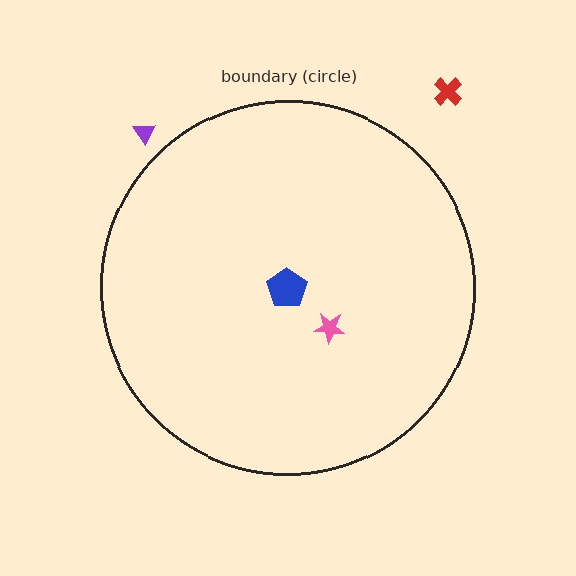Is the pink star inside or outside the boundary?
Inside.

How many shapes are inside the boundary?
2 inside, 2 outside.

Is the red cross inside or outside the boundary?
Outside.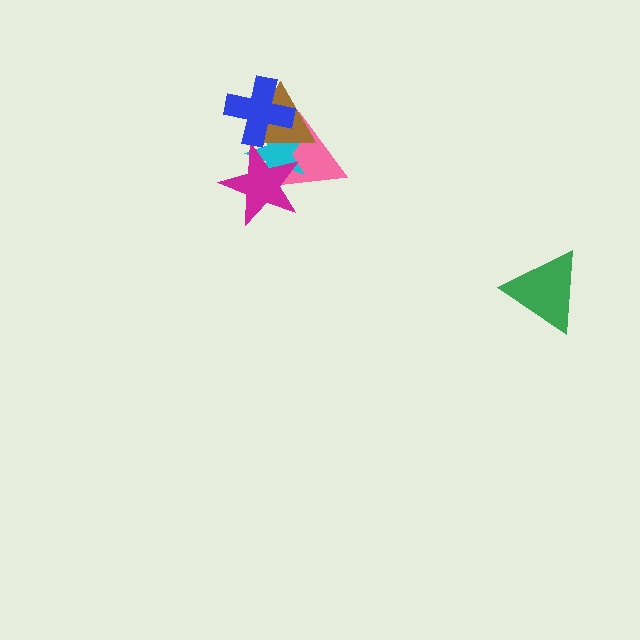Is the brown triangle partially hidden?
Yes, it is partially covered by another shape.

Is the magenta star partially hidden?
Yes, it is partially covered by another shape.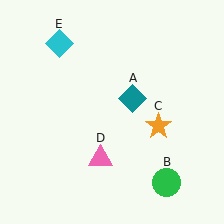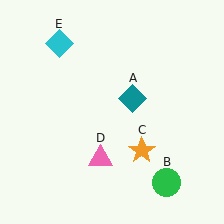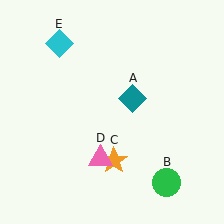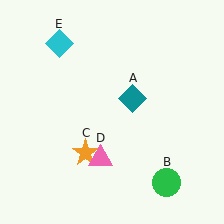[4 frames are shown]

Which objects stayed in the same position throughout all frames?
Teal diamond (object A) and green circle (object B) and pink triangle (object D) and cyan diamond (object E) remained stationary.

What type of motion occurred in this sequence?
The orange star (object C) rotated clockwise around the center of the scene.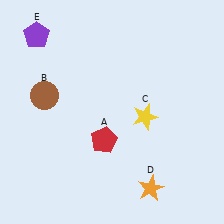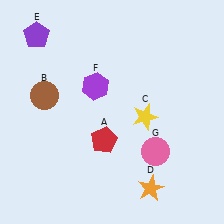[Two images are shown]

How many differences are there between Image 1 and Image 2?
There are 2 differences between the two images.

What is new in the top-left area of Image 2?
A purple hexagon (F) was added in the top-left area of Image 2.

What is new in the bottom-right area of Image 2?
A pink circle (G) was added in the bottom-right area of Image 2.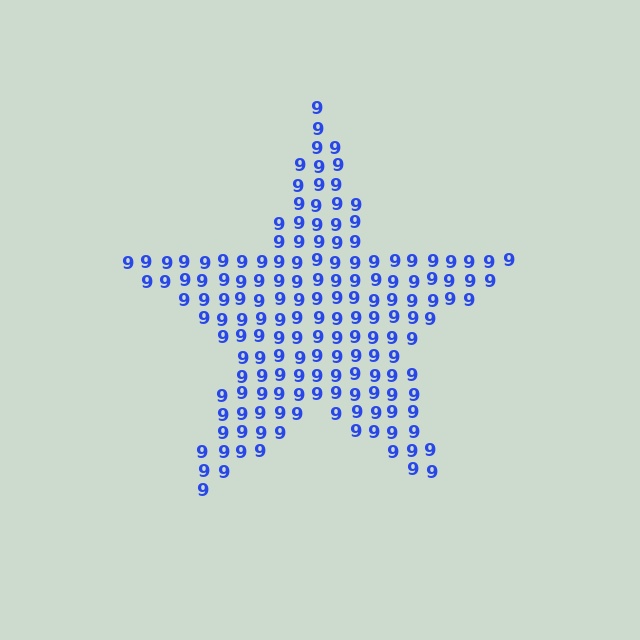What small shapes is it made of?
It is made of small digit 9's.